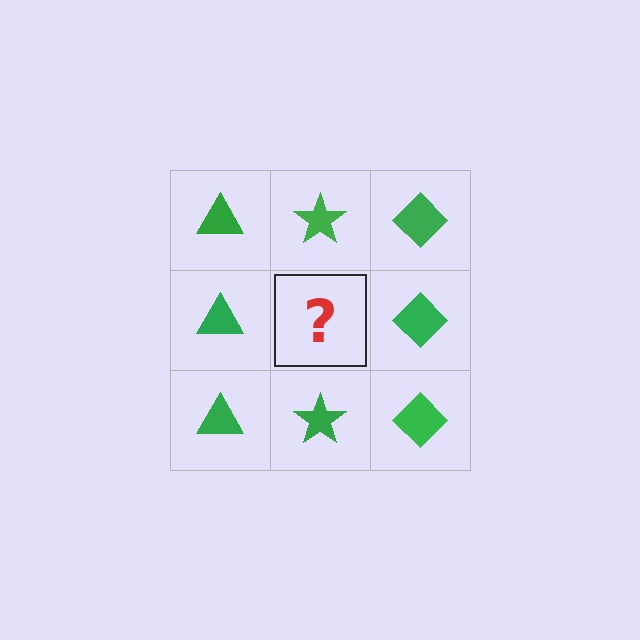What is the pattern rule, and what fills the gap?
The rule is that each column has a consistent shape. The gap should be filled with a green star.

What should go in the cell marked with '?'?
The missing cell should contain a green star.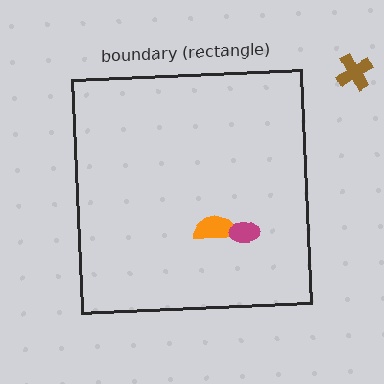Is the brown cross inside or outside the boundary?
Outside.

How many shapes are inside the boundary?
2 inside, 1 outside.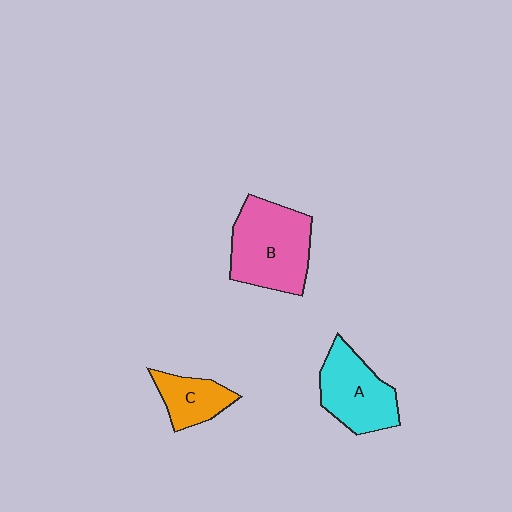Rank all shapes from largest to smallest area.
From largest to smallest: B (pink), A (cyan), C (orange).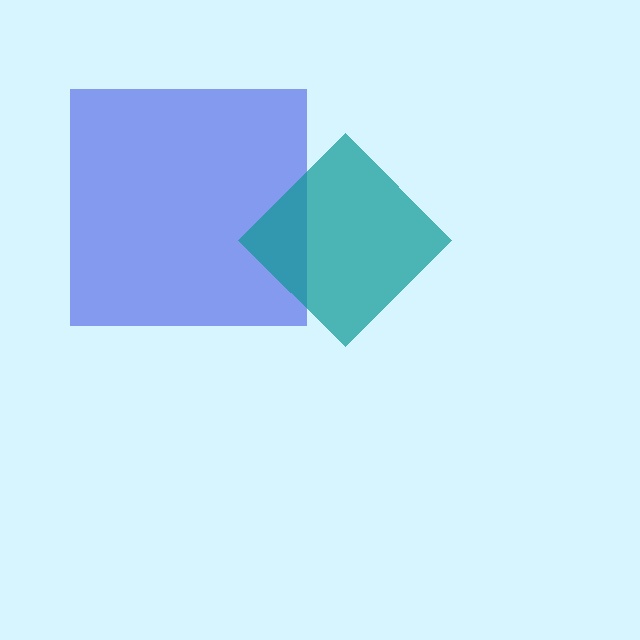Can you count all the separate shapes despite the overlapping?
Yes, there are 2 separate shapes.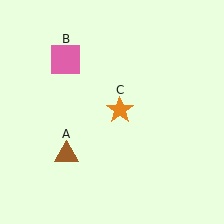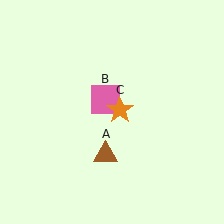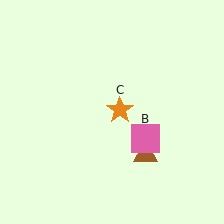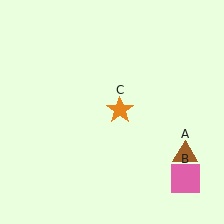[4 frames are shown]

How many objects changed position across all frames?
2 objects changed position: brown triangle (object A), pink square (object B).